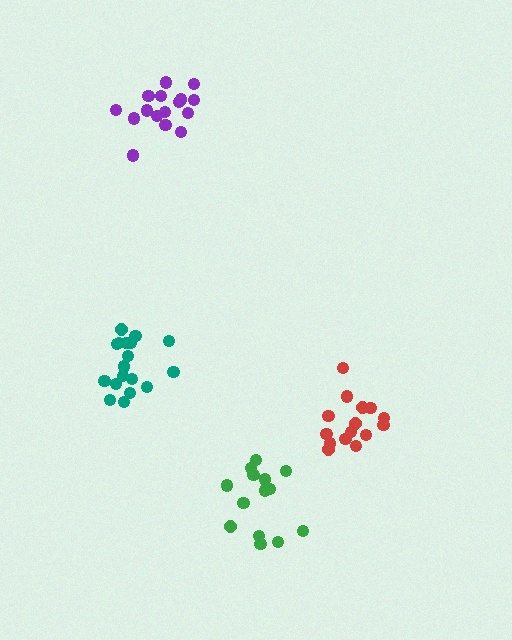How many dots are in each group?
Group 1: 16 dots, Group 2: 16 dots, Group 3: 18 dots, Group 4: 14 dots (64 total).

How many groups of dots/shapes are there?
There are 4 groups.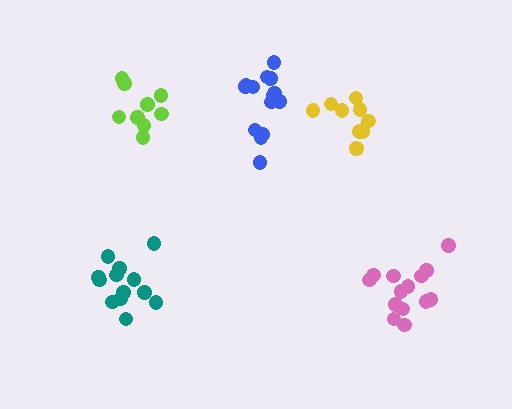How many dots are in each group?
Group 1: 10 dots, Group 2: 14 dots, Group 3: 9 dots, Group 4: 13 dots, Group 5: 15 dots (61 total).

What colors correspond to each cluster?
The clusters are colored: yellow, pink, lime, teal, blue.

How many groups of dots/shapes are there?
There are 5 groups.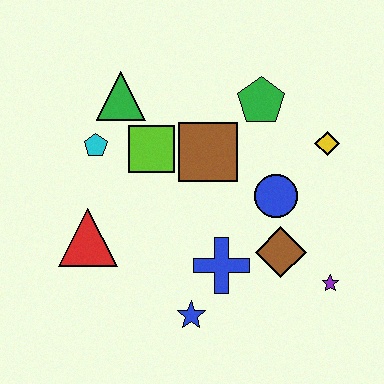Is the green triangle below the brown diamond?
No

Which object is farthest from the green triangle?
The purple star is farthest from the green triangle.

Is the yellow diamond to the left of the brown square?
No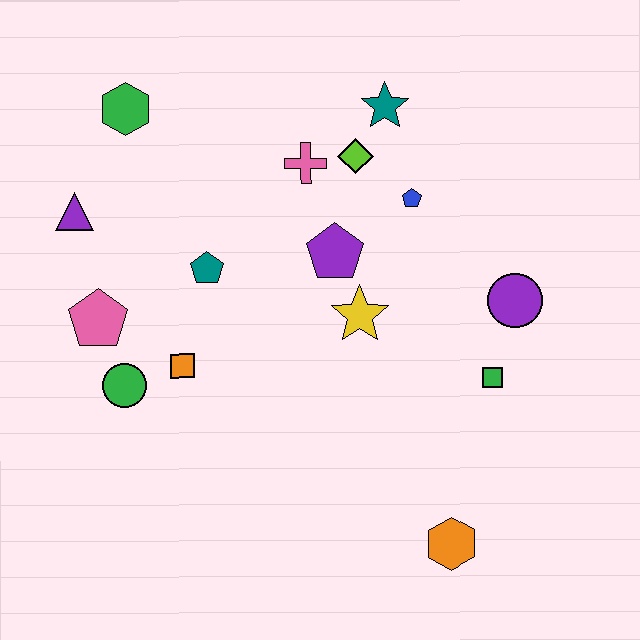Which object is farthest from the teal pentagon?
The orange hexagon is farthest from the teal pentagon.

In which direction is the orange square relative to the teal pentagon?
The orange square is below the teal pentagon.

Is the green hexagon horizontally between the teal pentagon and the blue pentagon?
No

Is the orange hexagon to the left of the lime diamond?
No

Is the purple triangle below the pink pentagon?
No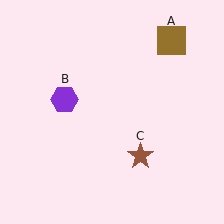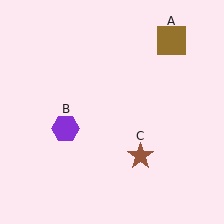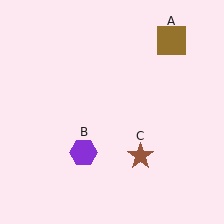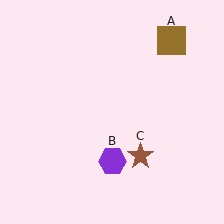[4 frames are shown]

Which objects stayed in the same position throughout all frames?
Brown square (object A) and brown star (object C) remained stationary.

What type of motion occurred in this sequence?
The purple hexagon (object B) rotated counterclockwise around the center of the scene.